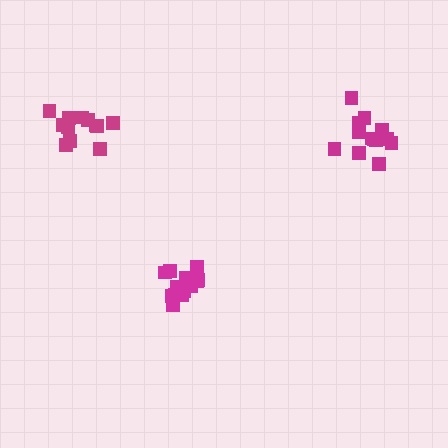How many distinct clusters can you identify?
There are 3 distinct clusters.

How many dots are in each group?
Group 1: 15 dots, Group 2: 12 dots, Group 3: 13 dots (40 total).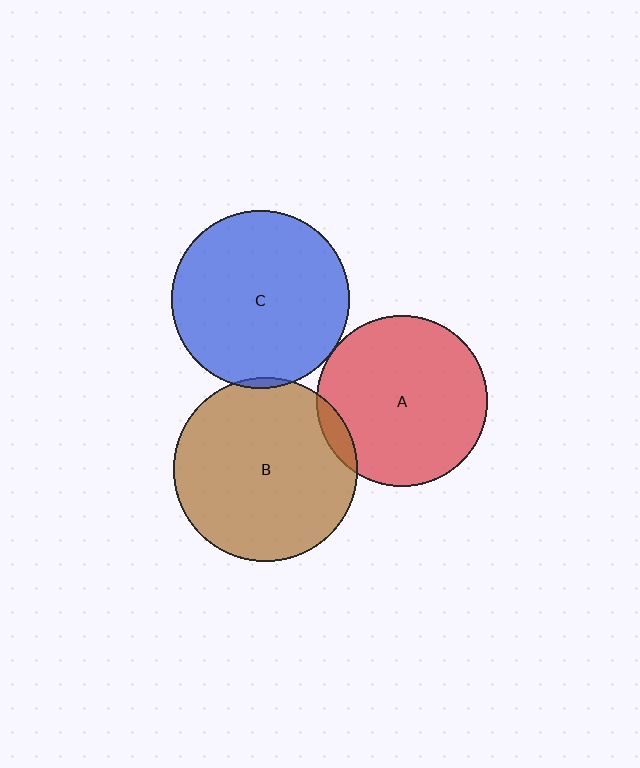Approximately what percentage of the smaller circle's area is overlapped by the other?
Approximately 5%.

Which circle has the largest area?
Circle B (brown).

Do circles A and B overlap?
Yes.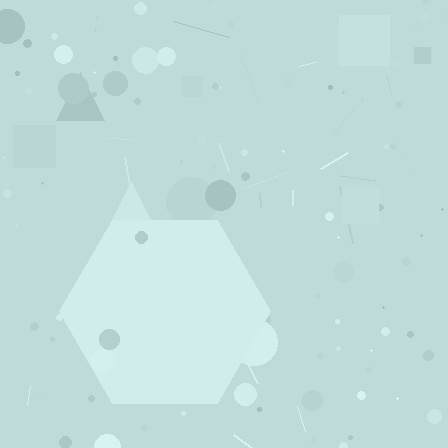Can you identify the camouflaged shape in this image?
The camouflaged shape is a hexagon.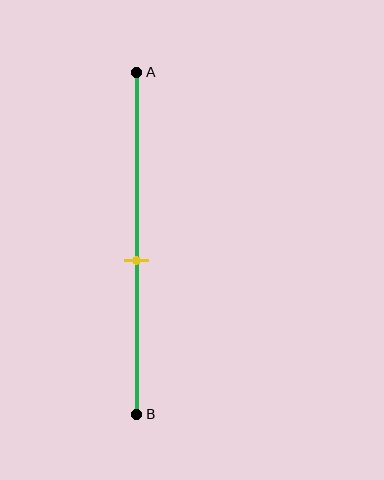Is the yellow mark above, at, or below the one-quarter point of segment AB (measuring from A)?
The yellow mark is below the one-quarter point of segment AB.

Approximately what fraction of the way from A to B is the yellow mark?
The yellow mark is approximately 55% of the way from A to B.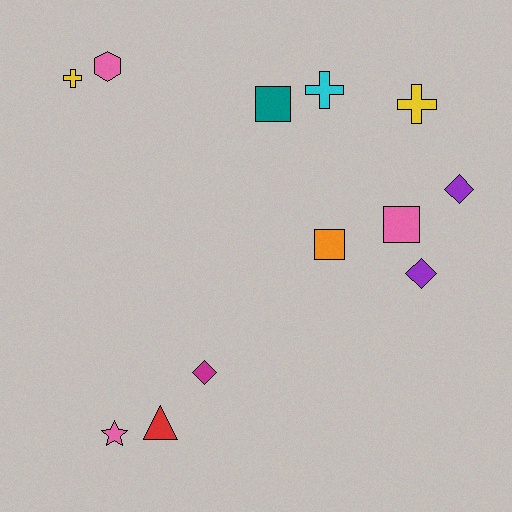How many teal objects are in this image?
There is 1 teal object.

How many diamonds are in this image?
There are 3 diamonds.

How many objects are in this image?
There are 12 objects.